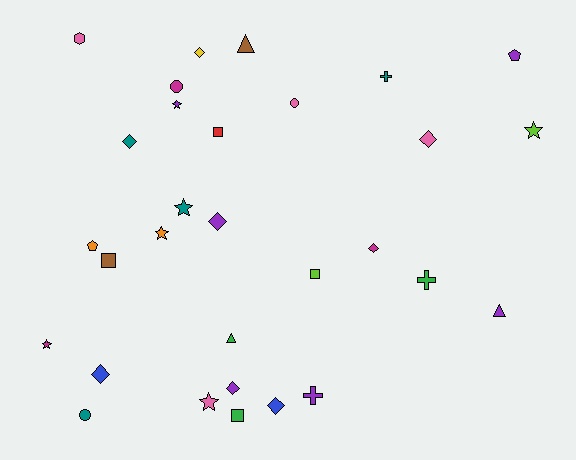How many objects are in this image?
There are 30 objects.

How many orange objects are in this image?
There are 2 orange objects.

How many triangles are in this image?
There are 3 triangles.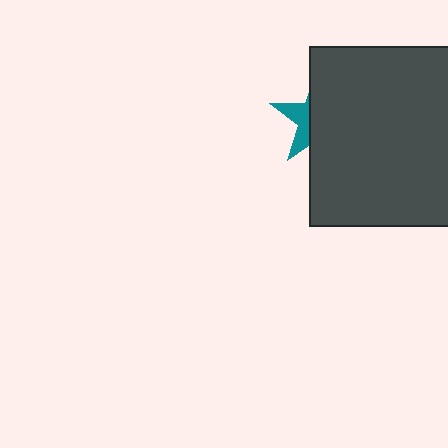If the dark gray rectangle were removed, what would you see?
You would see the complete teal star.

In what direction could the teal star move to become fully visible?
The teal star could move left. That would shift it out from behind the dark gray rectangle entirely.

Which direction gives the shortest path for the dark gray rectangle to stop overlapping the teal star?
Moving right gives the shortest separation.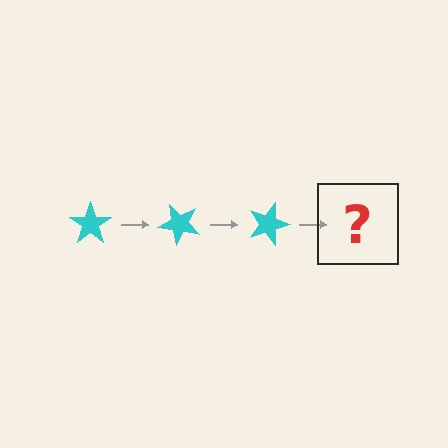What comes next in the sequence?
The next element should be a cyan star rotated 135 degrees.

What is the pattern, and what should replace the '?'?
The pattern is that the star rotates 45 degrees each step. The '?' should be a cyan star rotated 135 degrees.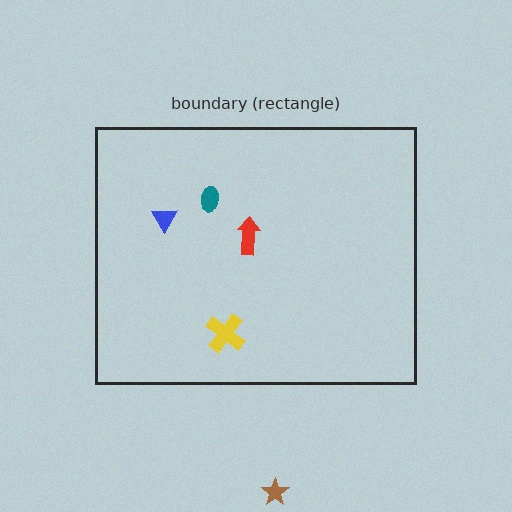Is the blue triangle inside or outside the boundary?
Inside.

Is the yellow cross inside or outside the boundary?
Inside.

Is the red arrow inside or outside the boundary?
Inside.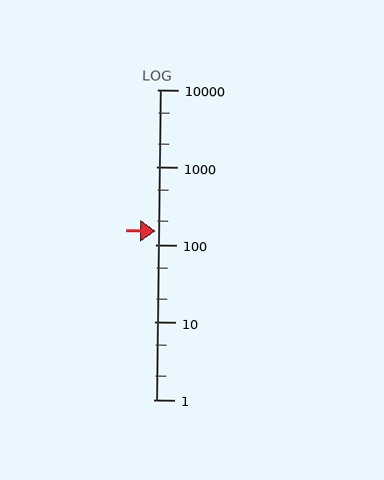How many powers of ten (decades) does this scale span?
The scale spans 4 decades, from 1 to 10000.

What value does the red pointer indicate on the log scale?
The pointer indicates approximately 150.